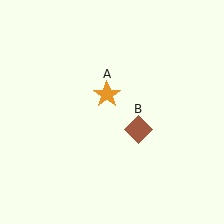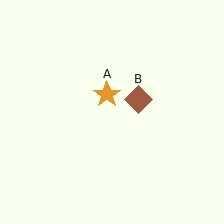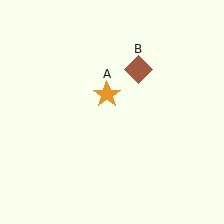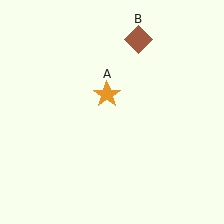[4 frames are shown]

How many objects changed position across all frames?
1 object changed position: brown diamond (object B).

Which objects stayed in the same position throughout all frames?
Orange star (object A) remained stationary.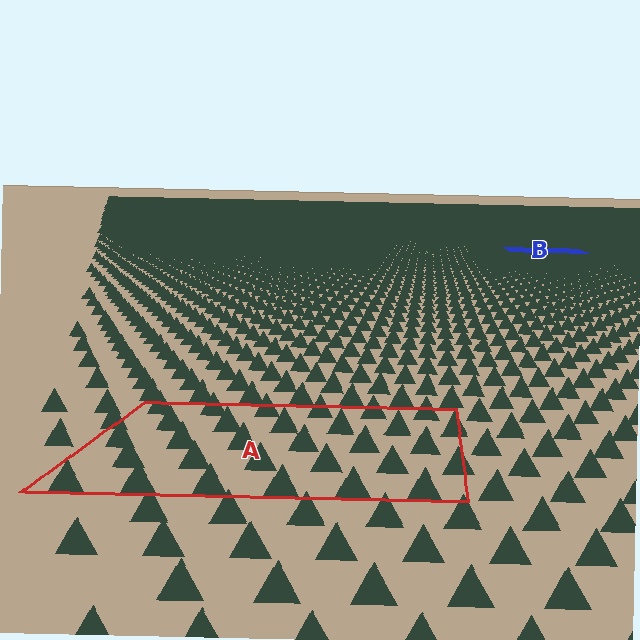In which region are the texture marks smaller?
The texture marks are smaller in region B, because it is farther away.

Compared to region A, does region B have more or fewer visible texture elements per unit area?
Region B has more texture elements per unit area — they are packed more densely because it is farther away.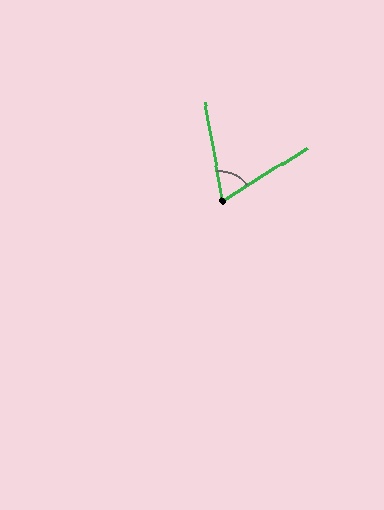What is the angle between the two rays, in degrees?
Approximately 68 degrees.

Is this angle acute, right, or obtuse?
It is acute.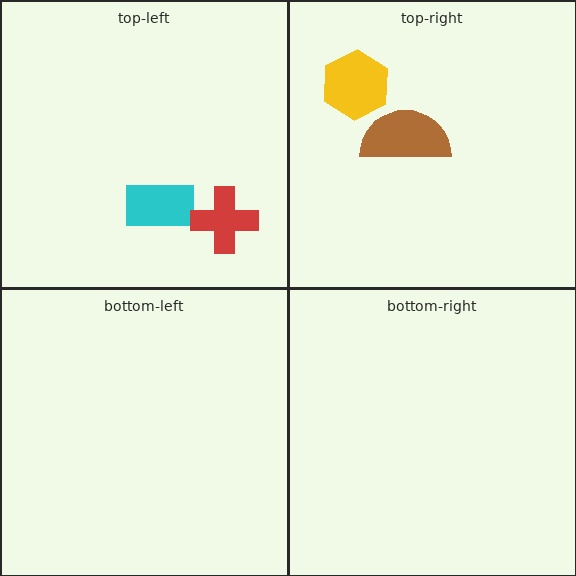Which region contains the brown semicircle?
The top-right region.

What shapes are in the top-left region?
The cyan rectangle, the red cross.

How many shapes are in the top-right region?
2.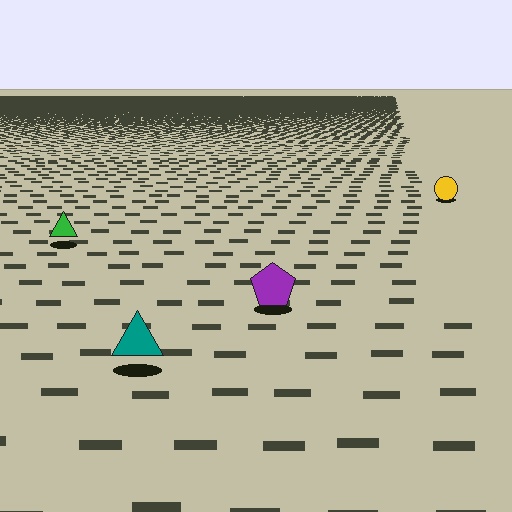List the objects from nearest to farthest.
From nearest to farthest: the teal triangle, the purple pentagon, the green triangle, the yellow circle.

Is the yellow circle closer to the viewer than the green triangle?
No. The green triangle is closer — you can tell from the texture gradient: the ground texture is coarser near it.